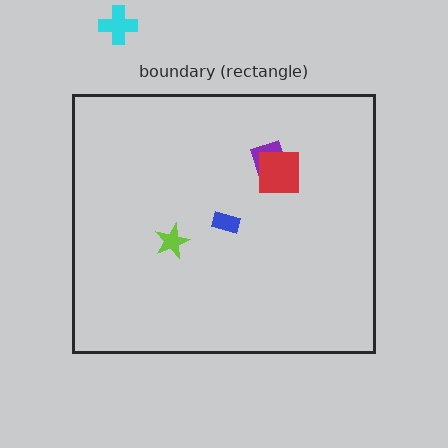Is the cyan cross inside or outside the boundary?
Outside.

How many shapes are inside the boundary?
4 inside, 1 outside.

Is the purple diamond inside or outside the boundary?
Inside.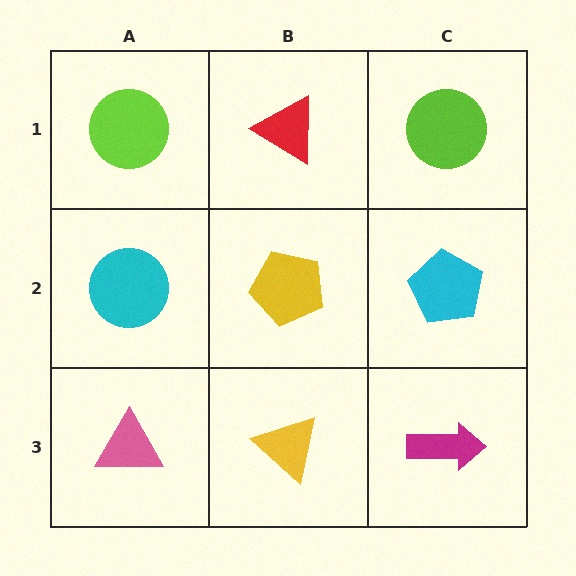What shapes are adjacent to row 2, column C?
A lime circle (row 1, column C), a magenta arrow (row 3, column C), a yellow pentagon (row 2, column B).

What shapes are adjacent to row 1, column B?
A yellow pentagon (row 2, column B), a lime circle (row 1, column A), a lime circle (row 1, column C).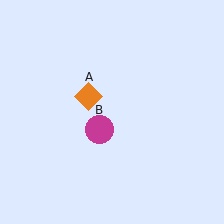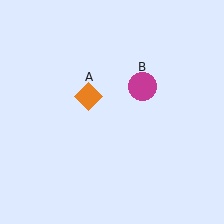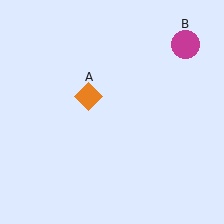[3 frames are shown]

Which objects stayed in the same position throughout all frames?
Orange diamond (object A) remained stationary.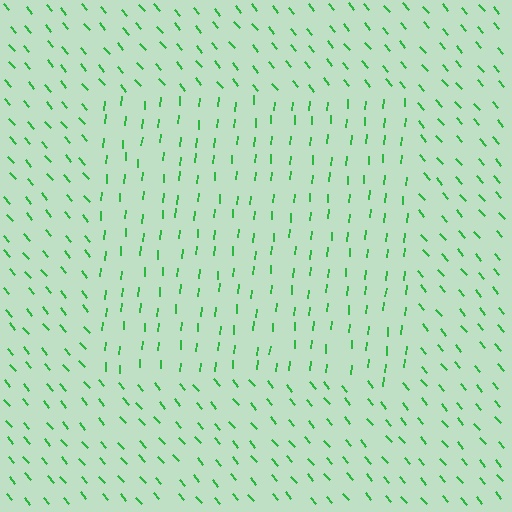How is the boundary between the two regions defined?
The boundary is defined purely by a change in line orientation (approximately 45 degrees difference). All lines are the same color and thickness.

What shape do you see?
I see a rectangle.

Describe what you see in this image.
The image is filled with small green line segments. A rectangle region in the image has lines oriented differently from the surrounding lines, creating a visible texture boundary.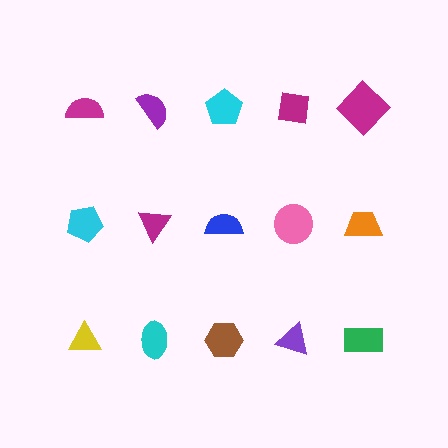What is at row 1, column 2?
A purple semicircle.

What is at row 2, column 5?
An orange trapezoid.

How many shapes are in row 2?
5 shapes.